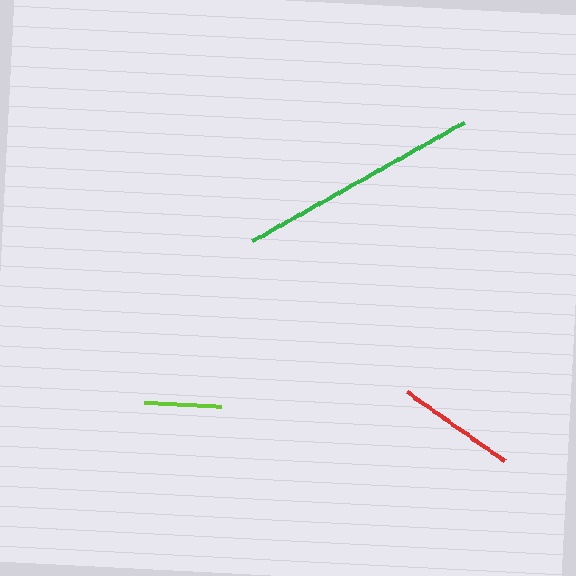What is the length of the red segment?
The red segment is approximately 120 pixels long.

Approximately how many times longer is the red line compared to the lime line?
The red line is approximately 1.5 times the length of the lime line.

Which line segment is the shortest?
The lime line is the shortest at approximately 78 pixels.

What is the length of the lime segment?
The lime segment is approximately 78 pixels long.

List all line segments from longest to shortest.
From longest to shortest: green, red, lime.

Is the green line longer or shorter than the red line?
The green line is longer than the red line.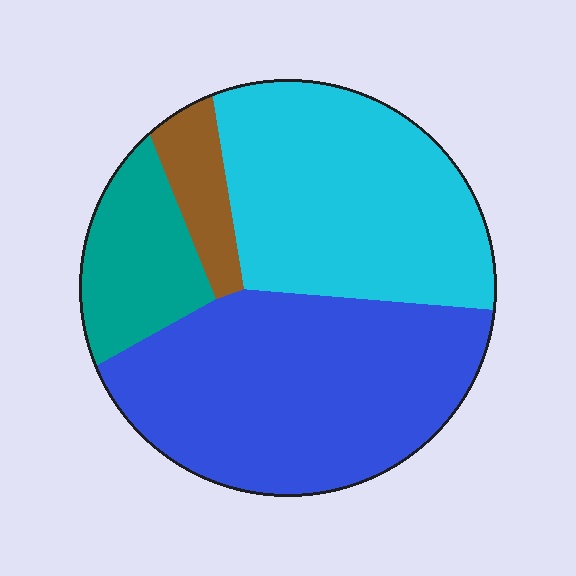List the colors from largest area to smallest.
From largest to smallest: blue, cyan, teal, brown.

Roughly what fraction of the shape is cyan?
Cyan covers roughly 35% of the shape.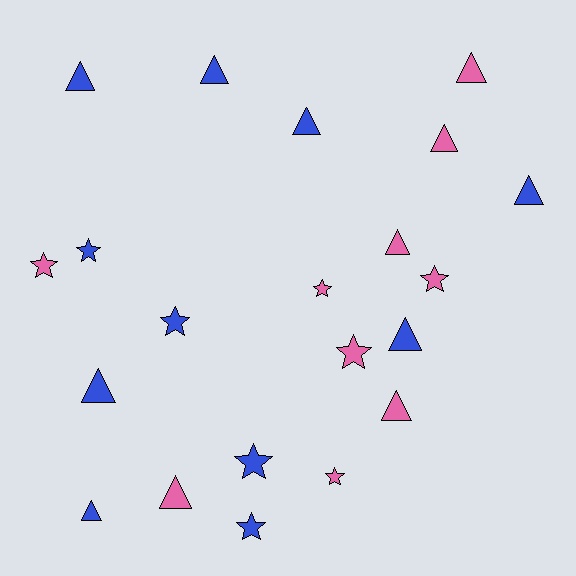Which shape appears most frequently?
Triangle, with 12 objects.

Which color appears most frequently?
Blue, with 11 objects.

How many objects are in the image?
There are 21 objects.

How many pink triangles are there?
There are 5 pink triangles.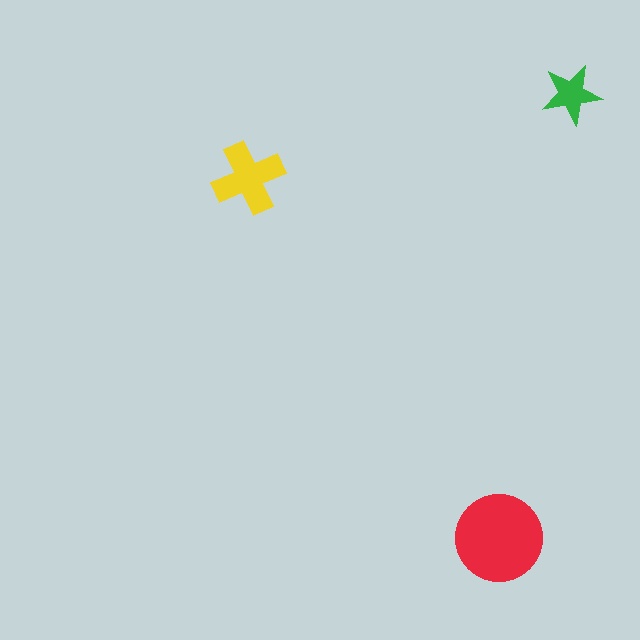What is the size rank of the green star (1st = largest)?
3rd.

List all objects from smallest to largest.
The green star, the yellow cross, the red circle.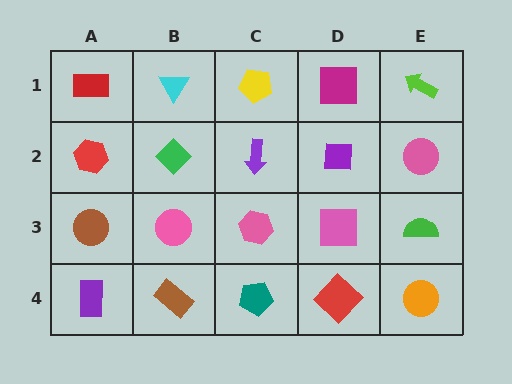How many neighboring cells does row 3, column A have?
3.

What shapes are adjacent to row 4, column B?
A pink circle (row 3, column B), a purple rectangle (row 4, column A), a teal pentagon (row 4, column C).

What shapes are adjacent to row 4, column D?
A pink square (row 3, column D), a teal pentagon (row 4, column C), an orange circle (row 4, column E).